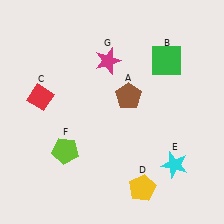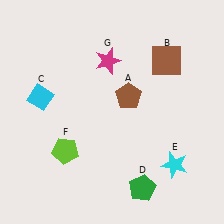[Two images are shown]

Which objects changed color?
B changed from green to brown. C changed from red to cyan. D changed from yellow to green.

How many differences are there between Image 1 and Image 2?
There are 3 differences between the two images.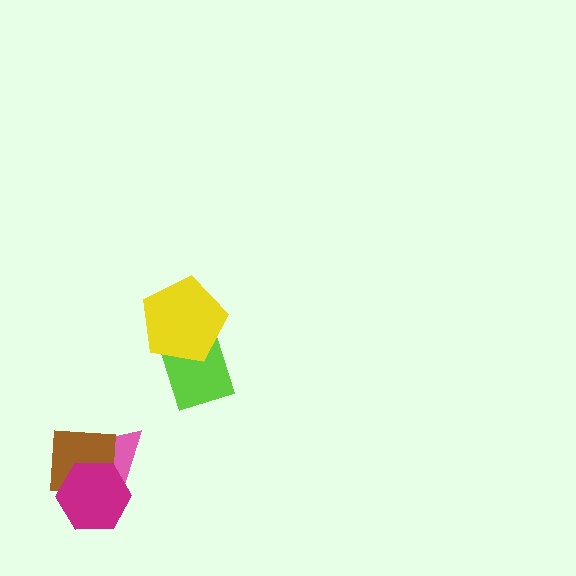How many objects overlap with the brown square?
2 objects overlap with the brown square.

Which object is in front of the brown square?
The magenta hexagon is in front of the brown square.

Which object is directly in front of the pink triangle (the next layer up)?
The brown square is directly in front of the pink triangle.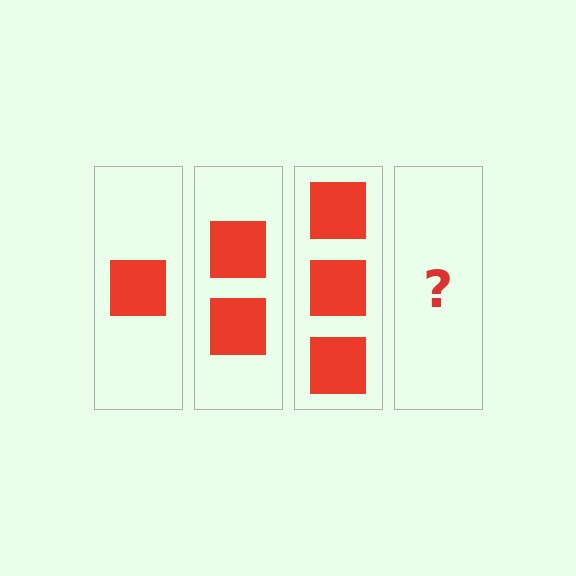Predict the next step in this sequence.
The next step is 4 squares.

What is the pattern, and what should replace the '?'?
The pattern is that each step adds one more square. The '?' should be 4 squares.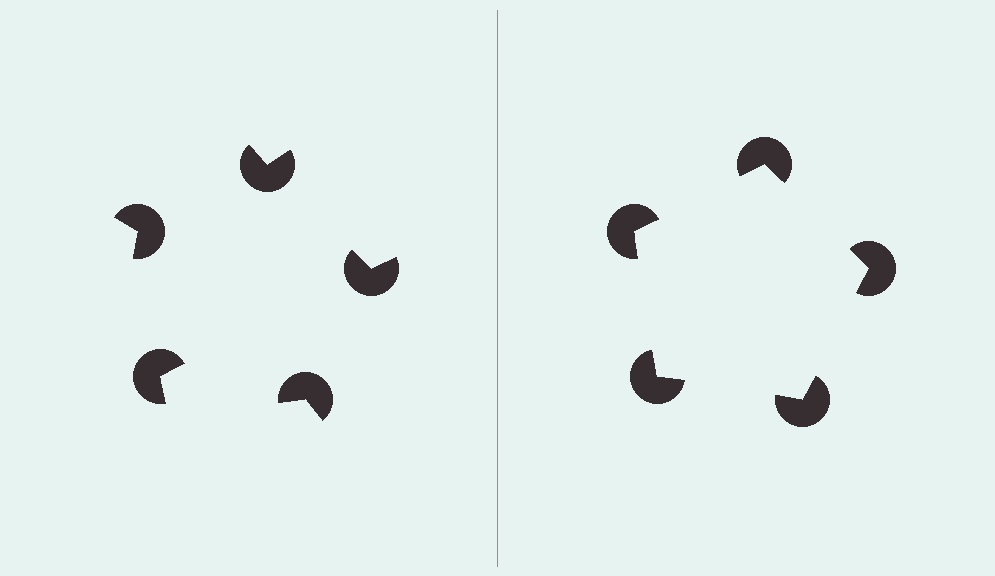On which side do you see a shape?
An illusory pentagon appears on the right side. On the left side the wedge cuts are rotated, so no coherent shape forms.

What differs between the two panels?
The pac-man discs are positioned identically on both sides; only the wedge orientations differ. On the right they align to a pentagon; on the left they are misaligned.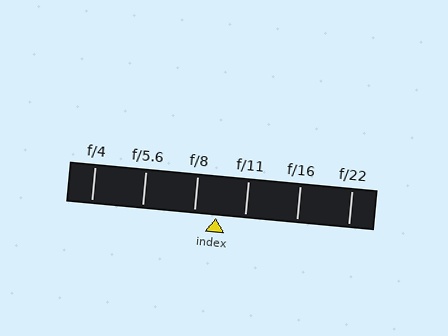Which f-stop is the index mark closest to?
The index mark is closest to f/8.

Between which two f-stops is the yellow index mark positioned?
The index mark is between f/8 and f/11.